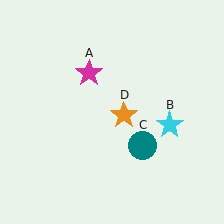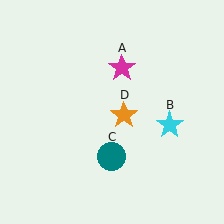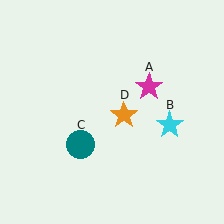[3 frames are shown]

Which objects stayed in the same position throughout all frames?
Cyan star (object B) and orange star (object D) remained stationary.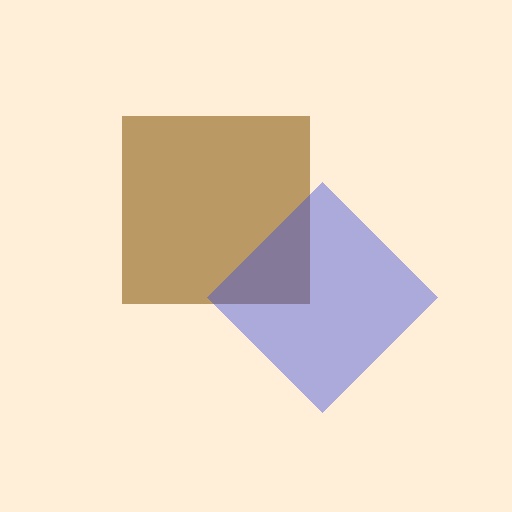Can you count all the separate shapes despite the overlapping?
Yes, there are 2 separate shapes.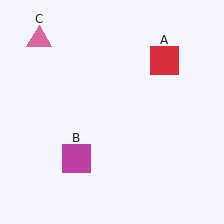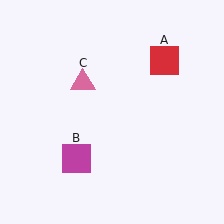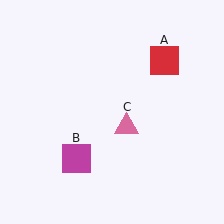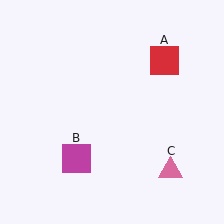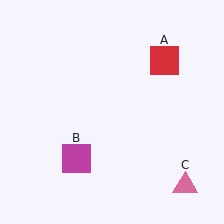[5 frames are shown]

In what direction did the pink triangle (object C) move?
The pink triangle (object C) moved down and to the right.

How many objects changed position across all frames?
1 object changed position: pink triangle (object C).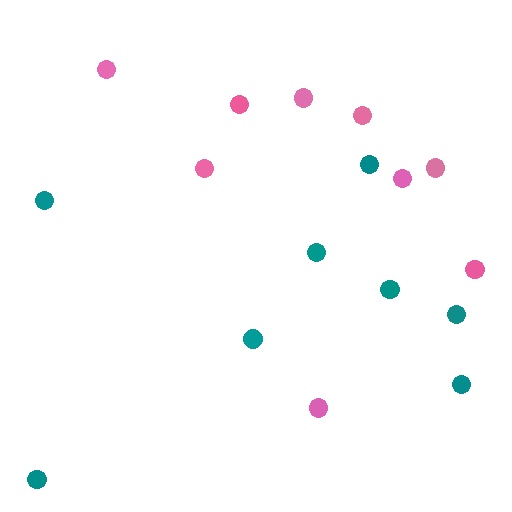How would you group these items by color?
There are 2 groups: one group of pink circles (9) and one group of teal circles (8).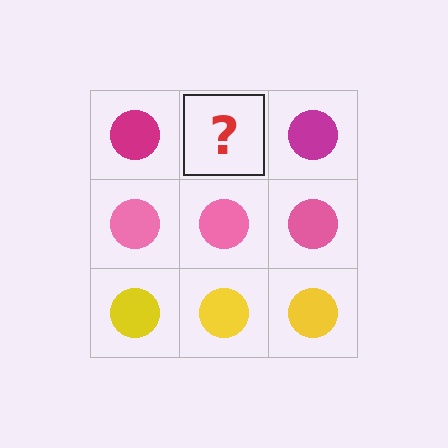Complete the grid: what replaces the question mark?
The question mark should be replaced with a magenta circle.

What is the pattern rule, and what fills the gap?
The rule is that each row has a consistent color. The gap should be filled with a magenta circle.